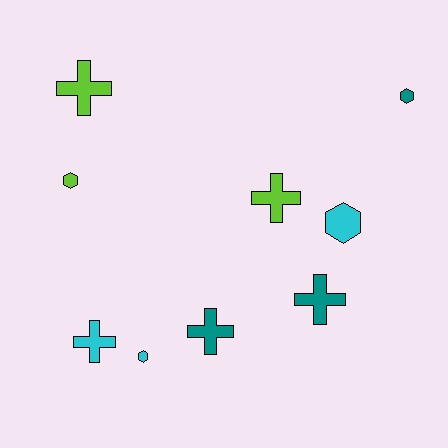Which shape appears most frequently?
Cross, with 5 objects.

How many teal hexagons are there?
There is 1 teal hexagon.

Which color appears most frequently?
Teal, with 3 objects.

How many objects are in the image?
There are 9 objects.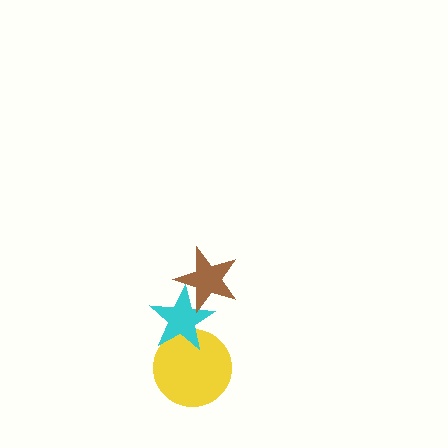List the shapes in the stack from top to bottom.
From top to bottom: the brown star, the cyan star, the yellow circle.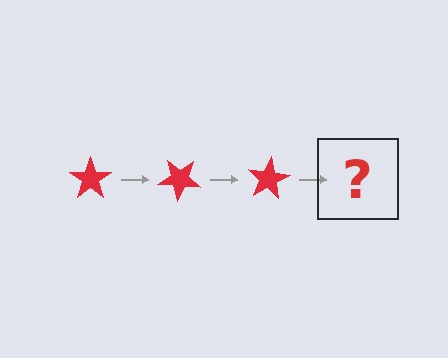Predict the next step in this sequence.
The next step is a red star rotated 120 degrees.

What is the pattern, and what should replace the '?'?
The pattern is that the star rotates 40 degrees each step. The '?' should be a red star rotated 120 degrees.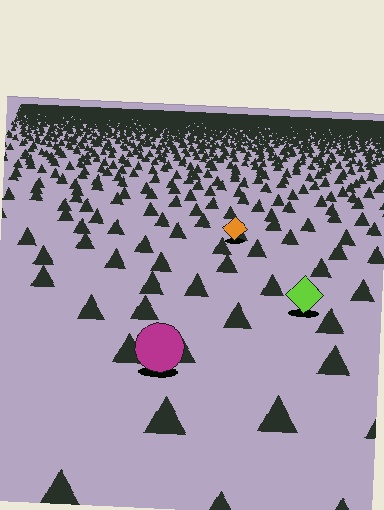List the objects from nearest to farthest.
From nearest to farthest: the magenta circle, the lime diamond, the orange diamond.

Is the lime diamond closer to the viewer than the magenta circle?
No. The magenta circle is closer — you can tell from the texture gradient: the ground texture is coarser near it.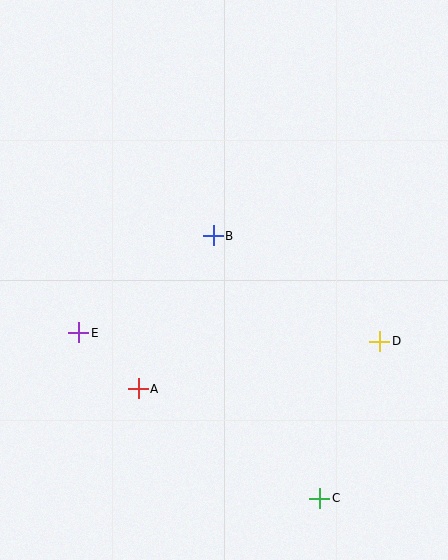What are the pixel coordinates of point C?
Point C is at (320, 498).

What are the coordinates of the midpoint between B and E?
The midpoint between B and E is at (146, 284).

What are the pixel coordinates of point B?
Point B is at (213, 236).